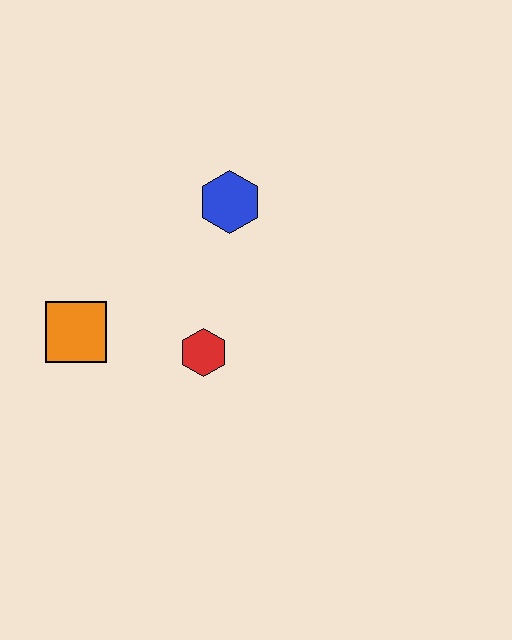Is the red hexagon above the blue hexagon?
No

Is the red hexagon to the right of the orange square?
Yes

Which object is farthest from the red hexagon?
The blue hexagon is farthest from the red hexagon.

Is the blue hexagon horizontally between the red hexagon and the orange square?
No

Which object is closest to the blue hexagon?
The red hexagon is closest to the blue hexagon.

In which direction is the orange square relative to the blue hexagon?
The orange square is to the left of the blue hexagon.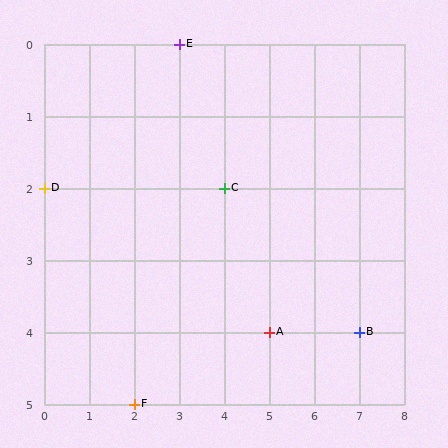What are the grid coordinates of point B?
Point B is at grid coordinates (7, 4).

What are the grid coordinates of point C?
Point C is at grid coordinates (4, 2).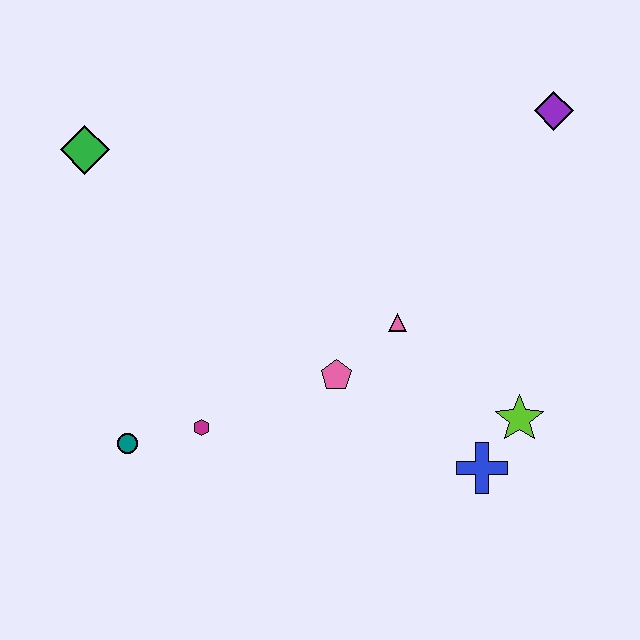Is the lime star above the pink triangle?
No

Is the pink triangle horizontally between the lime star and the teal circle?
Yes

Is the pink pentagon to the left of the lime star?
Yes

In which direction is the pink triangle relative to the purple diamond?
The pink triangle is below the purple diamond.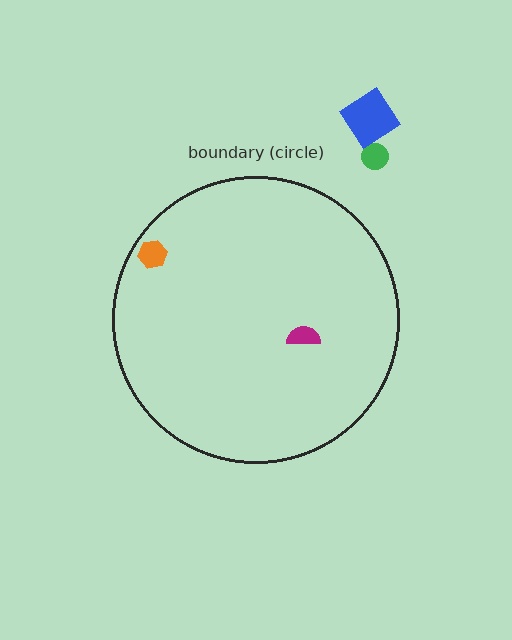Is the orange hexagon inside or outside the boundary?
Inside.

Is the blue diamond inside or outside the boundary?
Outside.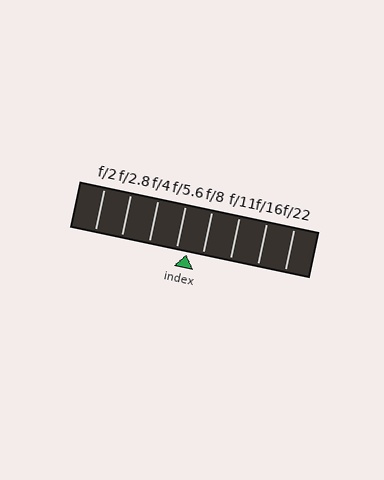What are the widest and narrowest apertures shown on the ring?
The widest aperture shown is f/2 and the narrowest is f/22.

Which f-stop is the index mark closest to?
The index mark is closest to f/5.6.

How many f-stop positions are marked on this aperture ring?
There are 8 f-stop positions marked.